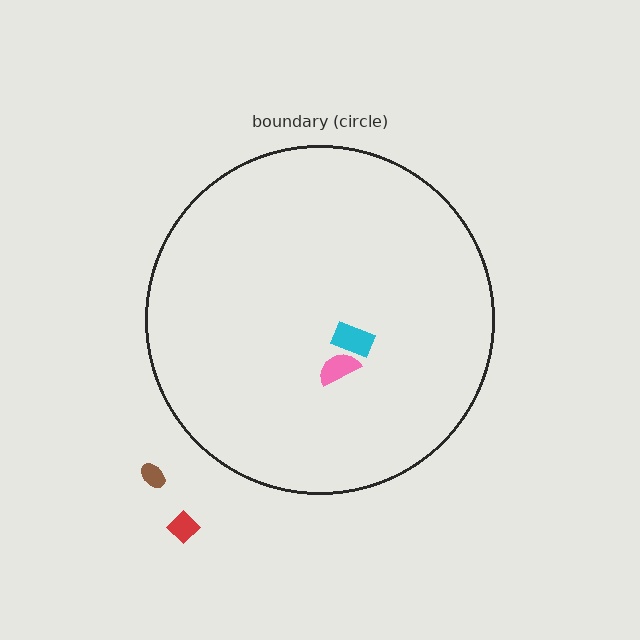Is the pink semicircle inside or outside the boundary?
Inside.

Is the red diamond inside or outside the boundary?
Outside.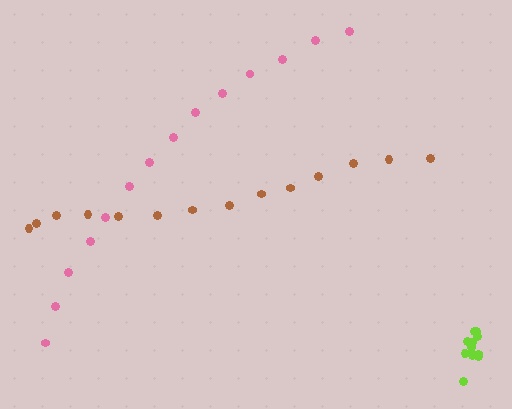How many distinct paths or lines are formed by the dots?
There are 3 distinct paths.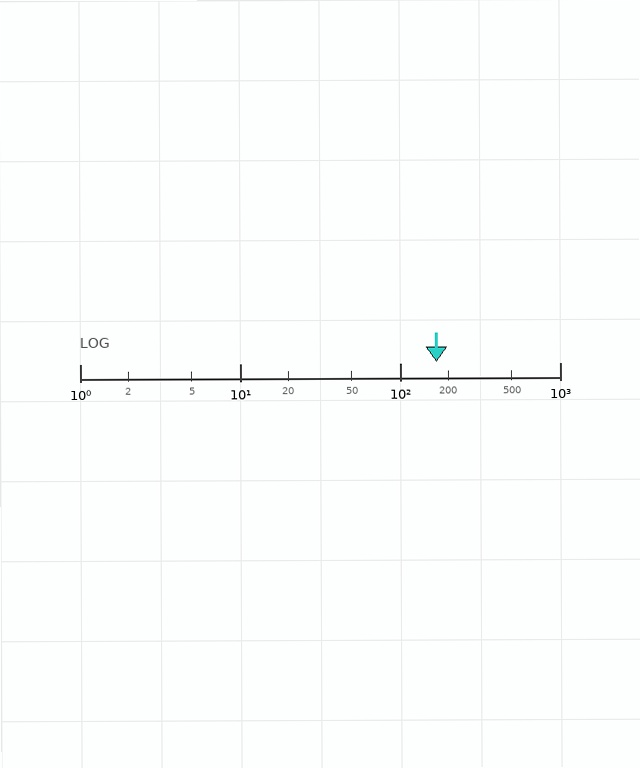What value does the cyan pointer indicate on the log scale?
The pointer indicates approximately 170.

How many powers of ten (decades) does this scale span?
The scale spans 3 decades, from 1 to 1000.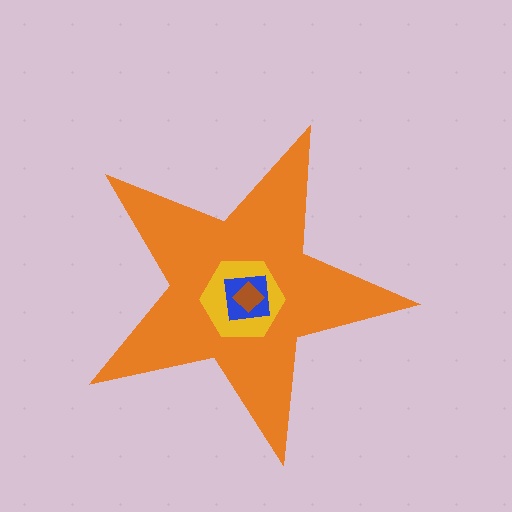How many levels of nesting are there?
4.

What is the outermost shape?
The orange star.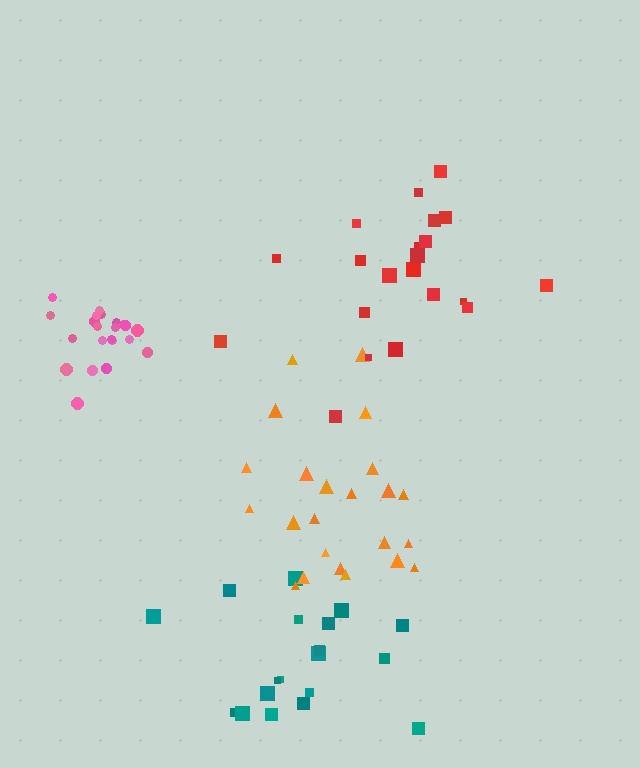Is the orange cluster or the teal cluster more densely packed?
Orange.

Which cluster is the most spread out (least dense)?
Teal.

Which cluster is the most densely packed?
Pink.